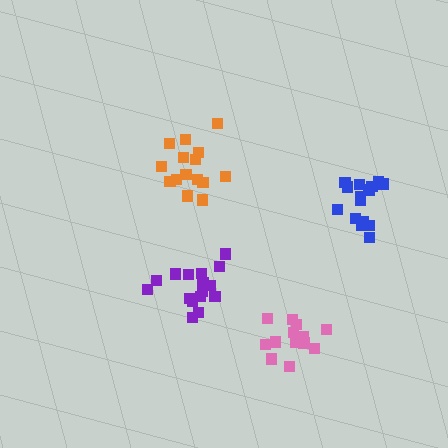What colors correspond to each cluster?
The clusters are colored: purple, orange, pink, blue.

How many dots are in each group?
Group 1: 17 dots, Group 2: 15 dots, Group 3: 13 dots, Group 4: 17 dots (62 total).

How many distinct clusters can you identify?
There are 4 distinct clusters.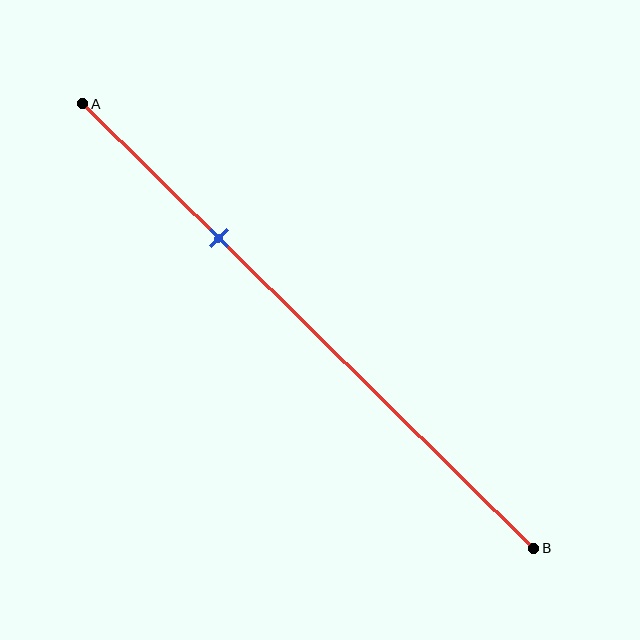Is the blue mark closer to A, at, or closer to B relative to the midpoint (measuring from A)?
The blue mark is closer to point A than the midpoint of segment AB.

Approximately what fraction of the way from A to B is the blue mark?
The blue mark is approximately 30% of the way from A to B.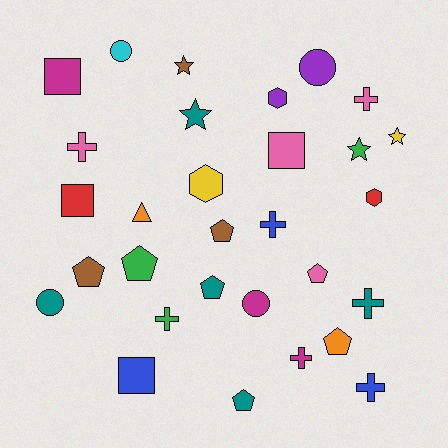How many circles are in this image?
There are 4 circles.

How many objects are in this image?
There are 30 objects.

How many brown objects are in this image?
There are 3 brown objects.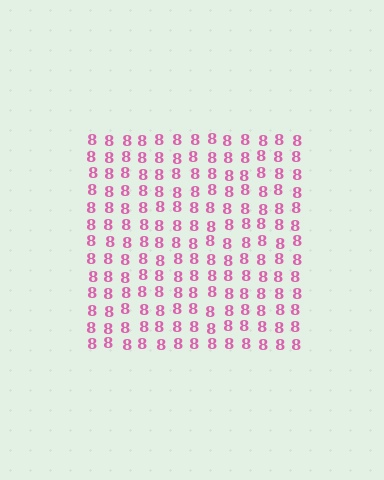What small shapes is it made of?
It is made of small digit 8's.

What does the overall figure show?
The overall figure shows a square.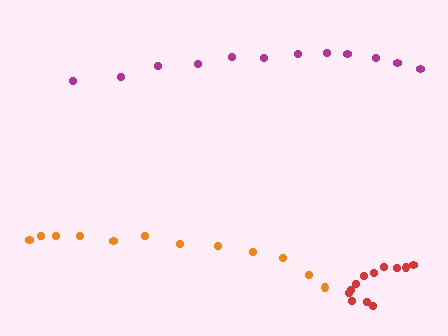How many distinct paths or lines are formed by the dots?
There are 3 distinct paths.